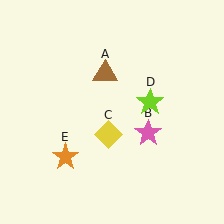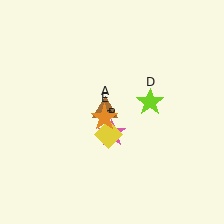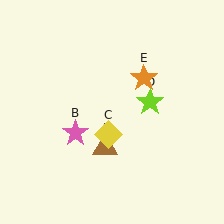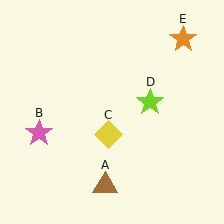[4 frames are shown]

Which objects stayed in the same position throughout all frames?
Yellow diamond (object C) and lime star (object D) remained stationary.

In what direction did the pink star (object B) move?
The pink star (object B) moved left.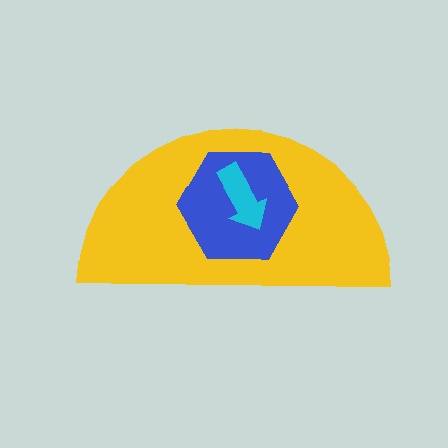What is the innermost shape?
The cyan arrow.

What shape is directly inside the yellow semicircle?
The blue hexagon.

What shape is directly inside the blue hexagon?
The cyan arrow.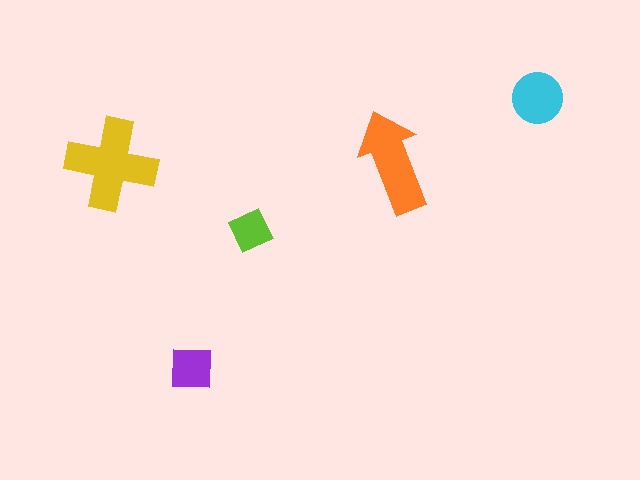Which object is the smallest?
The lime diamond.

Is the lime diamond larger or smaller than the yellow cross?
Smaller.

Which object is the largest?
The yellow cross.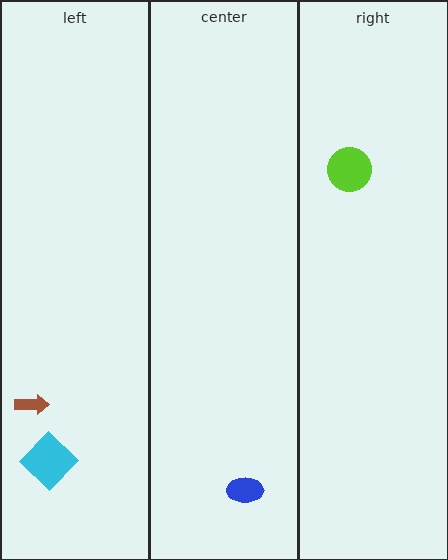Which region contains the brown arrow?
The left region.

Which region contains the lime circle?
The right region.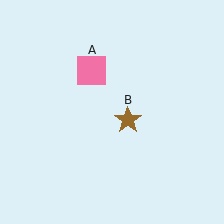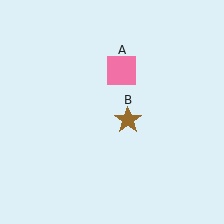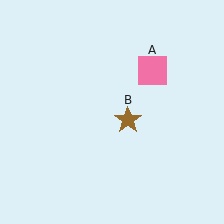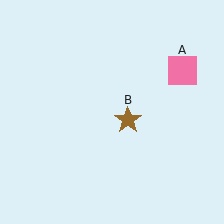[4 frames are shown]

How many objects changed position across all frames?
1 object changed position: pink square (object A).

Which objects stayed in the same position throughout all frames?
Brown star (object B) remained stationary.